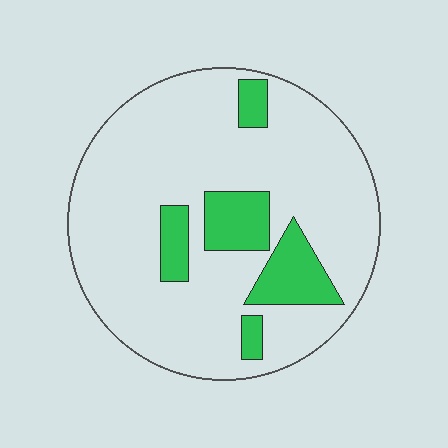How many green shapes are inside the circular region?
5.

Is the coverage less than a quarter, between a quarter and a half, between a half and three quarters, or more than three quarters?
Less than a quarter.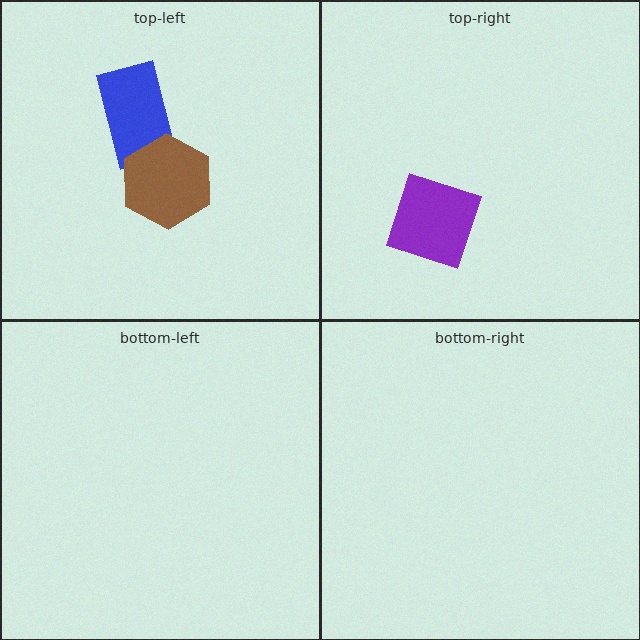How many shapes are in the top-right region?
1.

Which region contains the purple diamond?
The top-right region.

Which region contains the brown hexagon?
The top-left region.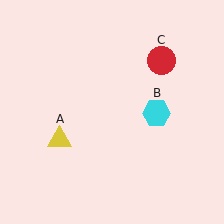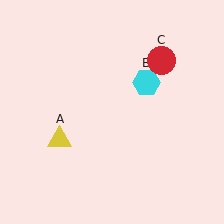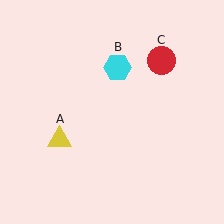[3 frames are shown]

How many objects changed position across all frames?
1 object changed position: cyan hexagon (object B).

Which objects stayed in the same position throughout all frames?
Yellow triangle (object A) and red circle (object C) remained stationary.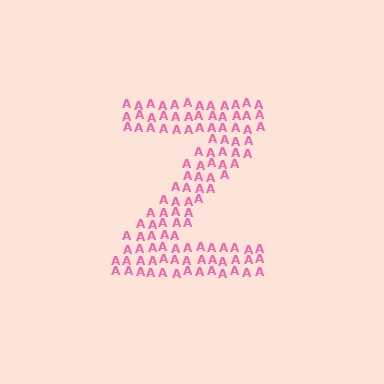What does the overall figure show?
The overall figure shows the letter Z.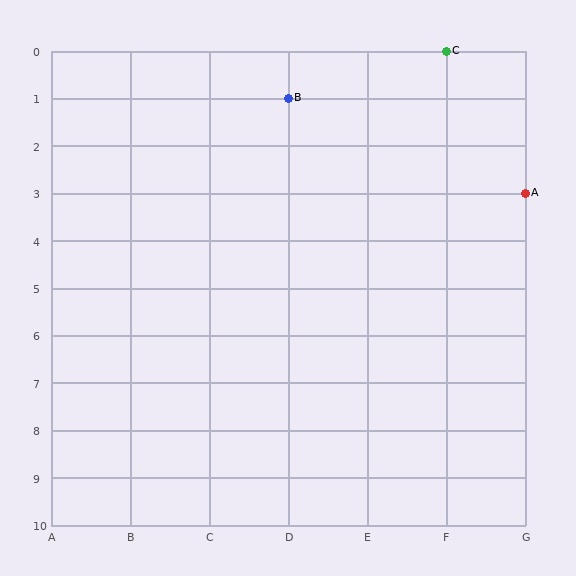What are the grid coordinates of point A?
Point A is at grid coordinates (G, 3).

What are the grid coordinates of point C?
Point C is at grid coordinates (F, 0).